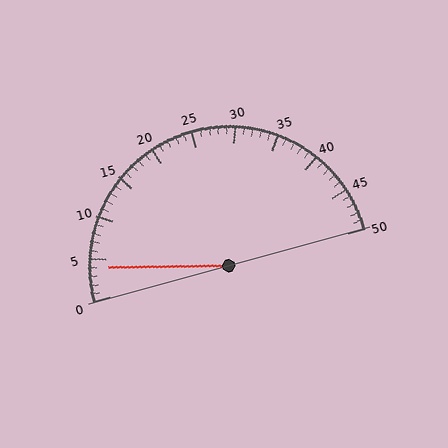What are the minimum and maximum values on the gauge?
The gauge ranges from 0 to 50.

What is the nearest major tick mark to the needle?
The nearest major tick mark is 5.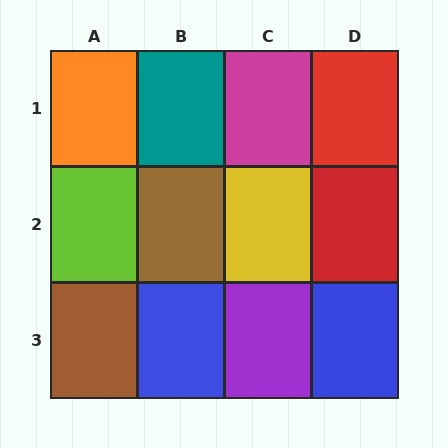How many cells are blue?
2 cells are blue.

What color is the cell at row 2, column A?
Lime.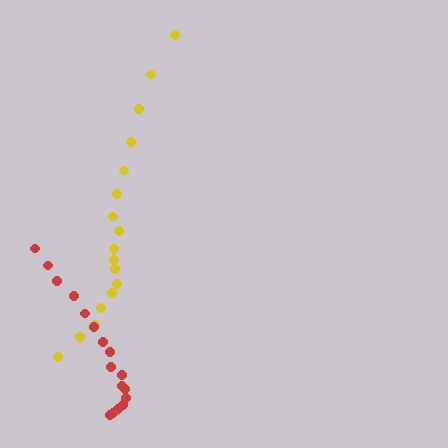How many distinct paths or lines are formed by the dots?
There are 2 distinct paths.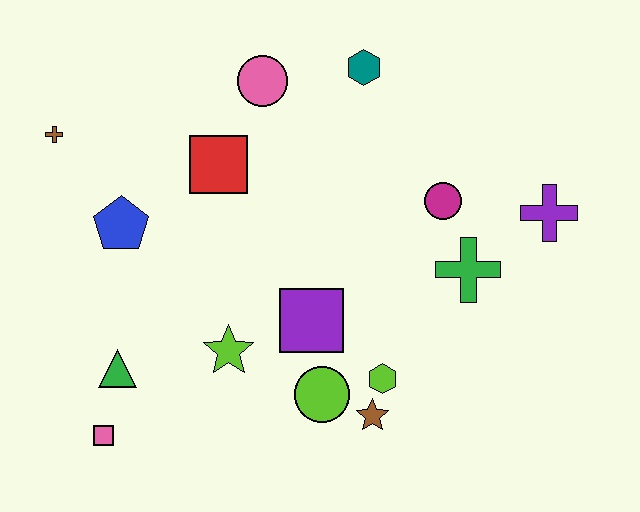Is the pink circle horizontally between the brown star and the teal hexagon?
No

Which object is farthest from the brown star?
The brown cross is farthest from the brown star.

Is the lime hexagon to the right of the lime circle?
Yes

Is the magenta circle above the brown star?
Yes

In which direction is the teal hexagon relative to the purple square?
The teal hexagon is above the purple square.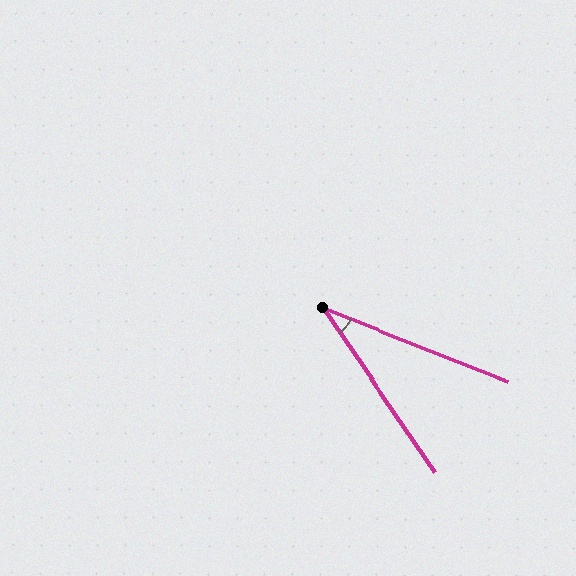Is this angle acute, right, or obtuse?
It is acute.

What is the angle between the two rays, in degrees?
Approximately 34 degrees.